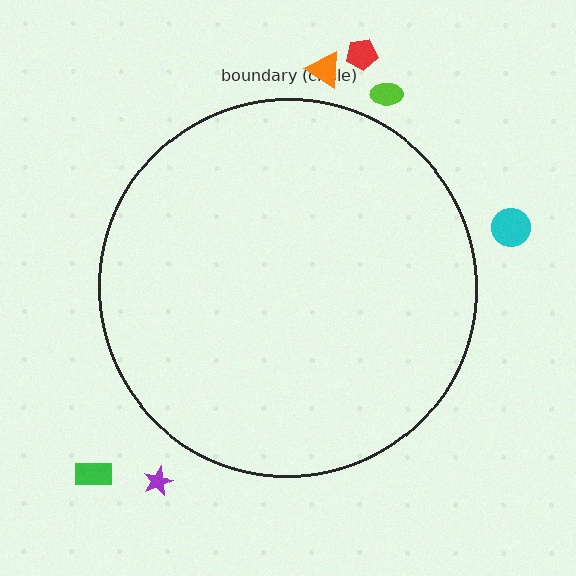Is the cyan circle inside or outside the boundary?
Outside.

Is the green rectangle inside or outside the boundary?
Outside.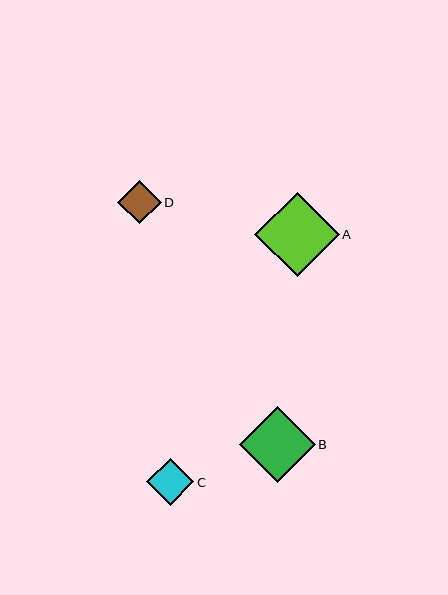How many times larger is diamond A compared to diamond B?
Diamond A is approximately 1.1 times the size of diamond B.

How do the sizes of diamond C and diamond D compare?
Diamond C and diamond D are approximately the same size.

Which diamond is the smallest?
Diamond D is the smallest with a size of approximately 44 pixels.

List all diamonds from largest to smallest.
From largest to smallest: A, B, C, D.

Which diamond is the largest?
Diamond A is the largest with a size of approximately 84 pixels.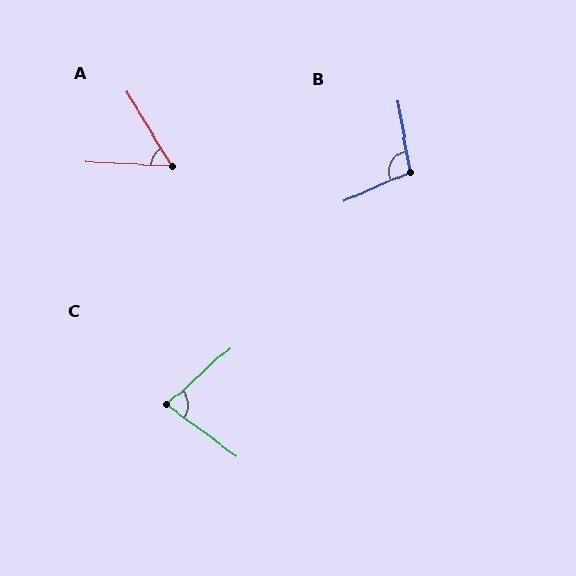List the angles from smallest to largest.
A (56°), C (78°), B (104°).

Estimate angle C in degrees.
Approximately 78 degrees.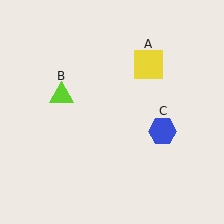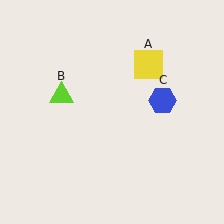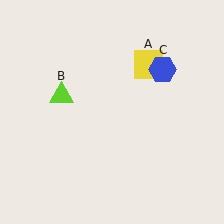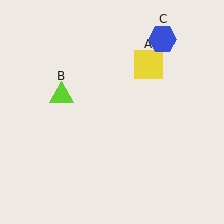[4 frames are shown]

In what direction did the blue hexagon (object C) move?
The blue hexagon (object C) moved up.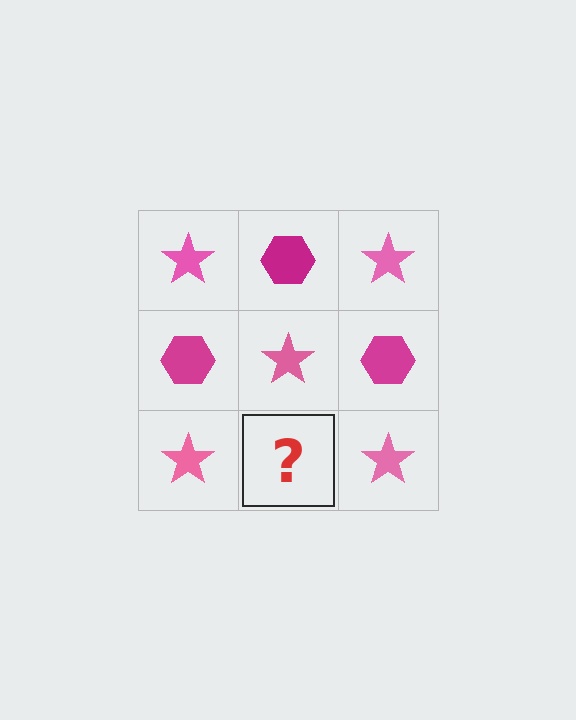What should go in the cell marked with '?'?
The missing cell should contain a magenta hexagon.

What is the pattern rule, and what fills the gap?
The rule is that it alternates pink star and magenta hexagon in a checkerboard pattern. The gap should be filled with a magenta hexagon.